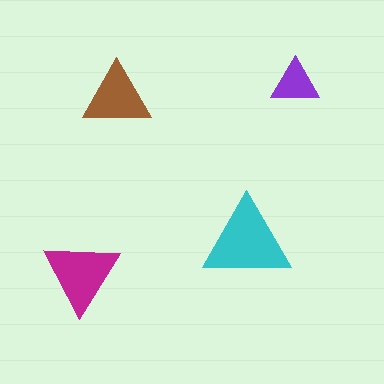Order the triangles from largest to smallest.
the cyan one, the magenta one, the brown one, the purple one.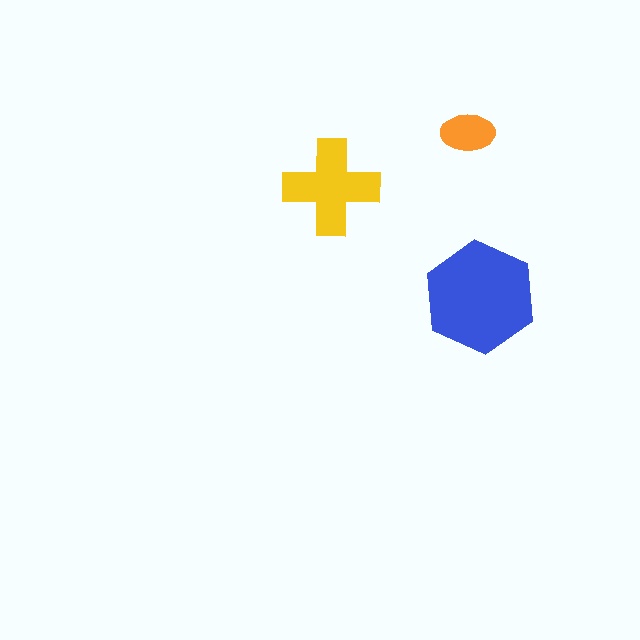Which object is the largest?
The blue hexagon.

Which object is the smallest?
The orange ellipse.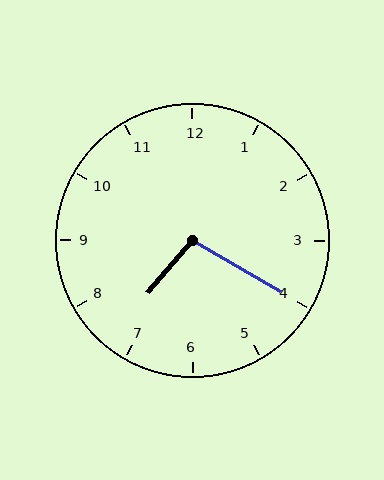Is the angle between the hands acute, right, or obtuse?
It is obtuse.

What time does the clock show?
7:20.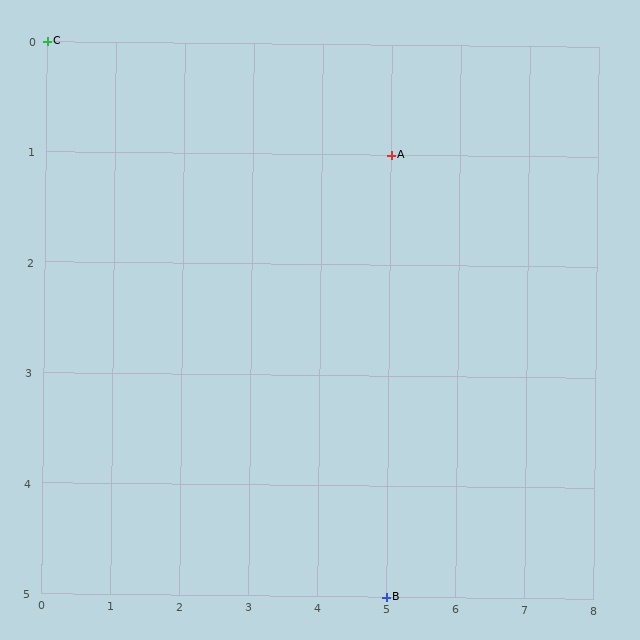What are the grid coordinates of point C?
Point C is at grid coordinates (0, 0).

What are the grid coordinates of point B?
Point B is at grid coordinates (5, 5).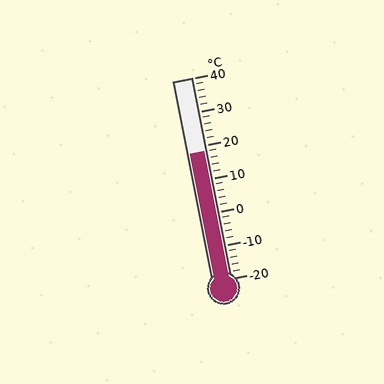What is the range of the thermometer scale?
The thermometer scale ranges from -20°C to 40°C.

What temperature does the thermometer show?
The thermometer shows approximately 18°C.